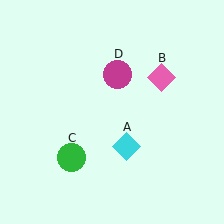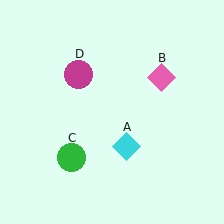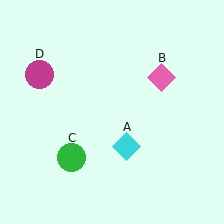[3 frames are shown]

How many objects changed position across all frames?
1 object changed position: magenta circle (object D).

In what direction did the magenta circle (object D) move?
The magenta circle (object D) moved left.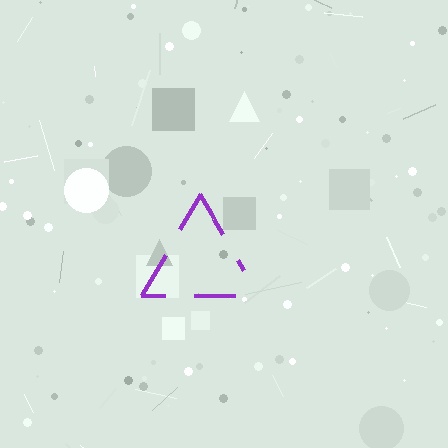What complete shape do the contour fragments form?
The contour fragments form a triangle.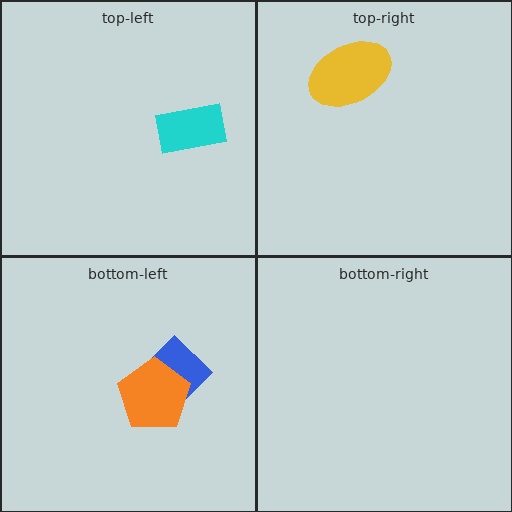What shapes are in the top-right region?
The yellow ellipse.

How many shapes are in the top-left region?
1.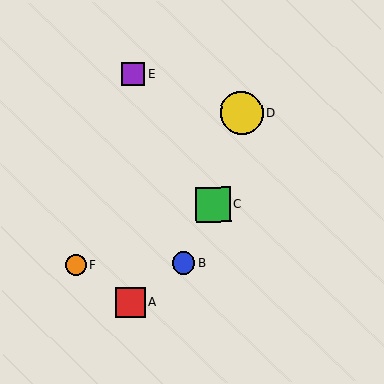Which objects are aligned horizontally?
Objects B, F are aligned horizontally.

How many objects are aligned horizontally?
2 objects (B, F) are aligned horizontally.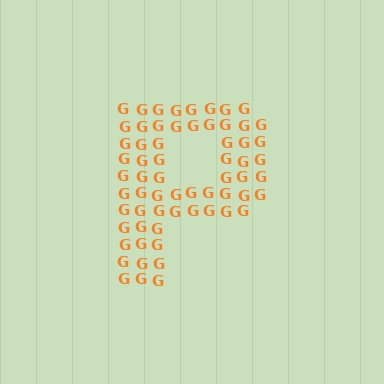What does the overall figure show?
The overall figure shows the letter P.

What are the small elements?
The small elements are letter G's.